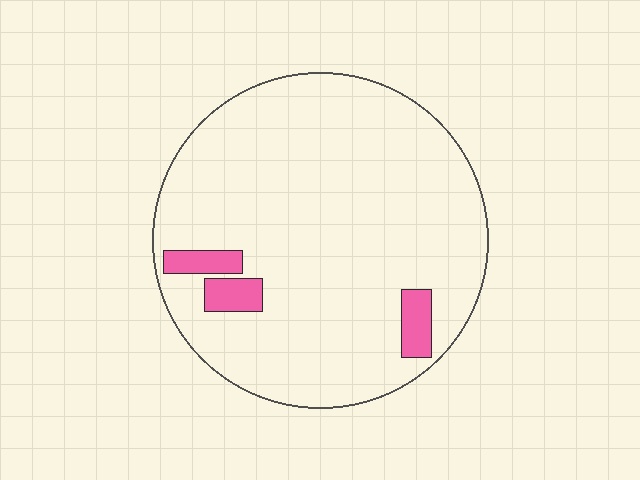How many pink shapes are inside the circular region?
3.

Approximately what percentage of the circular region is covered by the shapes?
Approximately 5%.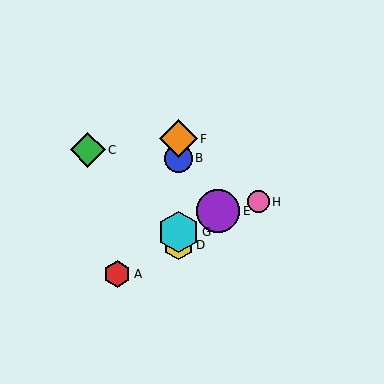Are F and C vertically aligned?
No, F is at x≈178 and C is at x≈88.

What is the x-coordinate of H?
Object H is at x≈258.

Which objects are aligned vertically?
Objects B, D, F, G are aligned vertically.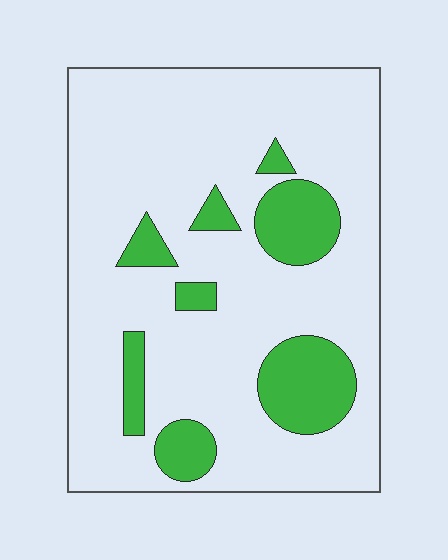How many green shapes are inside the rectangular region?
8.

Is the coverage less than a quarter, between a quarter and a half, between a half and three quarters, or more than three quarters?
Less than a quarter.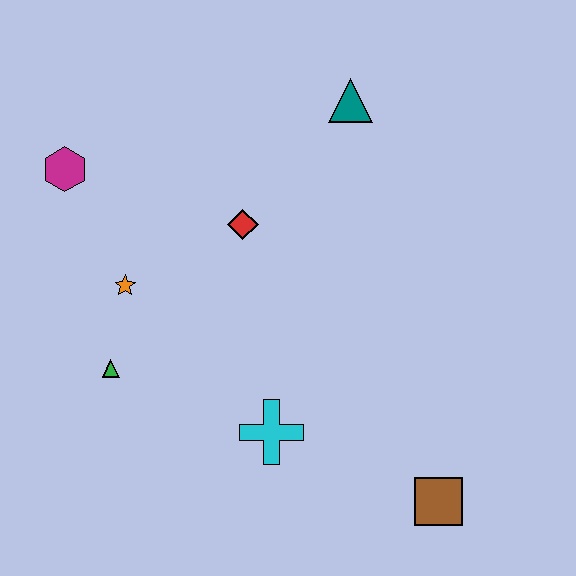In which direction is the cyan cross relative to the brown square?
The cyan cross is to the left of the brown square.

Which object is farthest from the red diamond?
The brown square is farthest from the red diamond.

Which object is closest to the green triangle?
The orange star is closest to the green triangle.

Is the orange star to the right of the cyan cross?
No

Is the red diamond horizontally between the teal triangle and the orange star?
Yes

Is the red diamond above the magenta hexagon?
No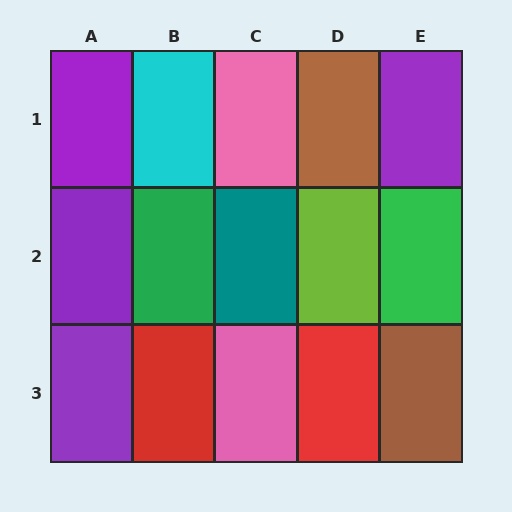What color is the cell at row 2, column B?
Green.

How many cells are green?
2 cells are green.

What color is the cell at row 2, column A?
Purple.